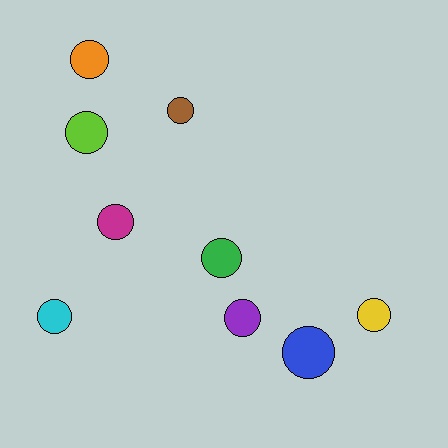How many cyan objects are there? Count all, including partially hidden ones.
There is 1 cyan object.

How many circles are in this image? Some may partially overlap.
There are 9 circles.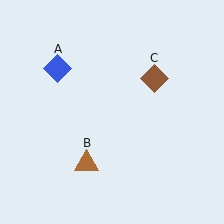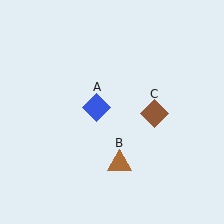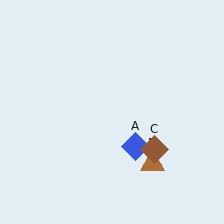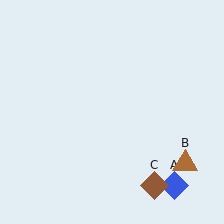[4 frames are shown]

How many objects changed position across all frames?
3 objects changed position: blue diamond (object A), brown triangle (object B), brown diamond (object C).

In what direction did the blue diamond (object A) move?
The blue diamond (object A) moved down and to the right.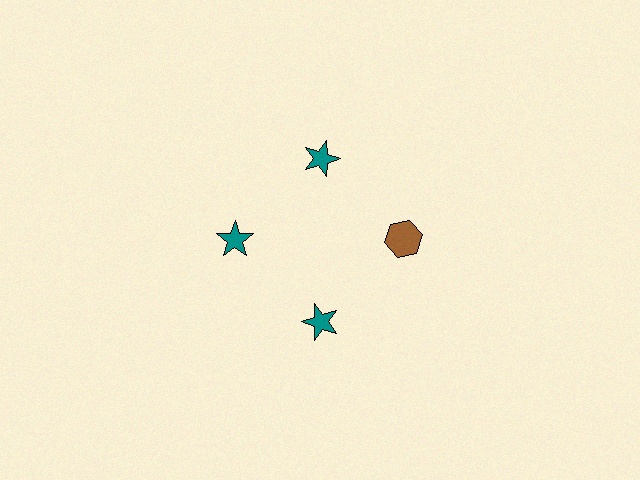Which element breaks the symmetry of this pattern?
The brown hexagon at roughly the 3 o'clock position breaks the symmetry. All other shapes are teal stars.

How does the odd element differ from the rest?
It differs in both color (brown instead of teal) and shape (hexagon instead of star).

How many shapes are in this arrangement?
There are 4 shapes arranged in a ring pattern.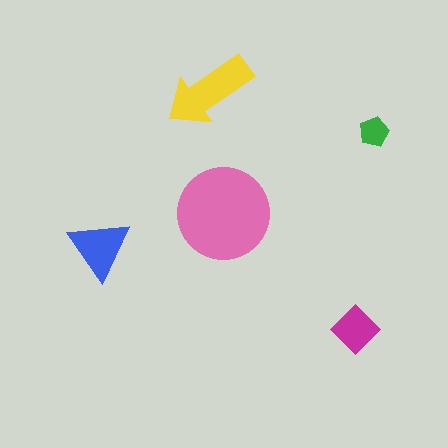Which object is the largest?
The pink circle.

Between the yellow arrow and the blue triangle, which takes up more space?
The yellow arrow.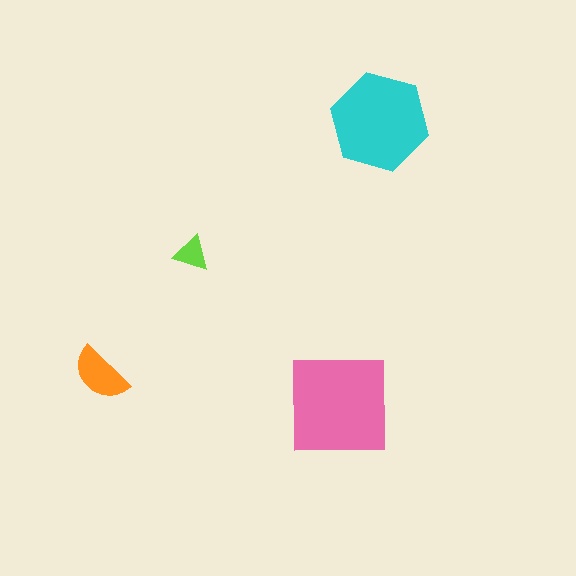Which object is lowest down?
The pink square is bottommost.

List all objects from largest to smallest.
The pink square, the cyan hexagon, the orange semicircle, the lime triangle.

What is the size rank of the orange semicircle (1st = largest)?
3rd.